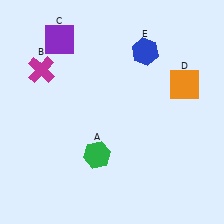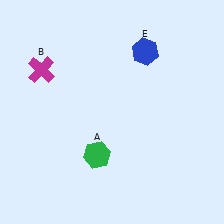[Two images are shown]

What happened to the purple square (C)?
The purple square (C) was removed in Image 2. It was in the top-left area of Image 1.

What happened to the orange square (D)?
The orange square (D) was removed in Image 2. It was in the top-right area of Image 1.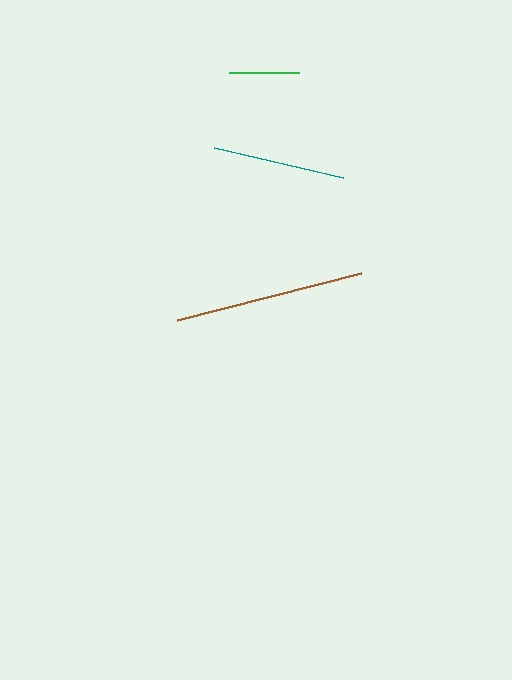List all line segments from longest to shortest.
From longest to shortest: brown, teal, green.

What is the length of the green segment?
The green segment is approximately 70 pixels long.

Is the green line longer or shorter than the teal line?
The teal line is longer than the green line.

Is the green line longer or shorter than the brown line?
The brown line is longer than the green line.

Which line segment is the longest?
The brown line is the longest at approximately 190 pixels.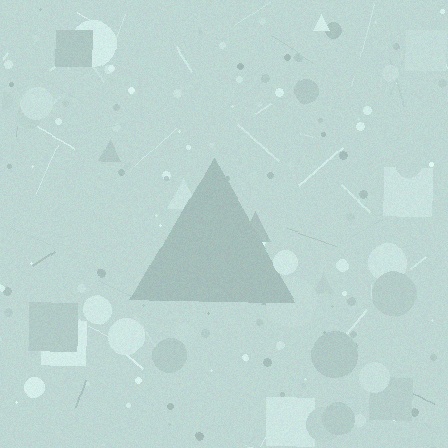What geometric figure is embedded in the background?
A triangle is embedded in the background.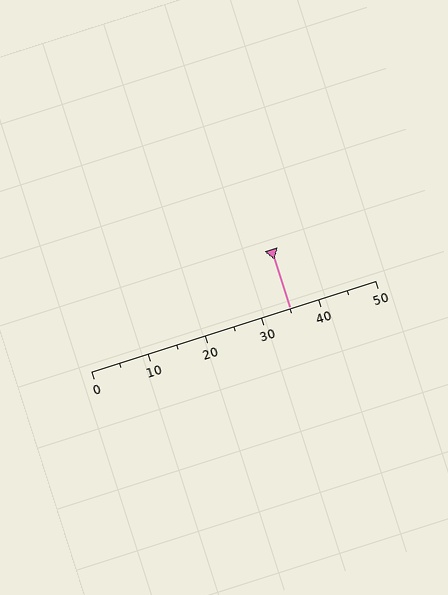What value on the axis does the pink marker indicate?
The marker indicates approximately 35.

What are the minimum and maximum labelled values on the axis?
The axis runs from 0 to 50.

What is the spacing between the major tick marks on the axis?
The major ticks are spaced 10 apart.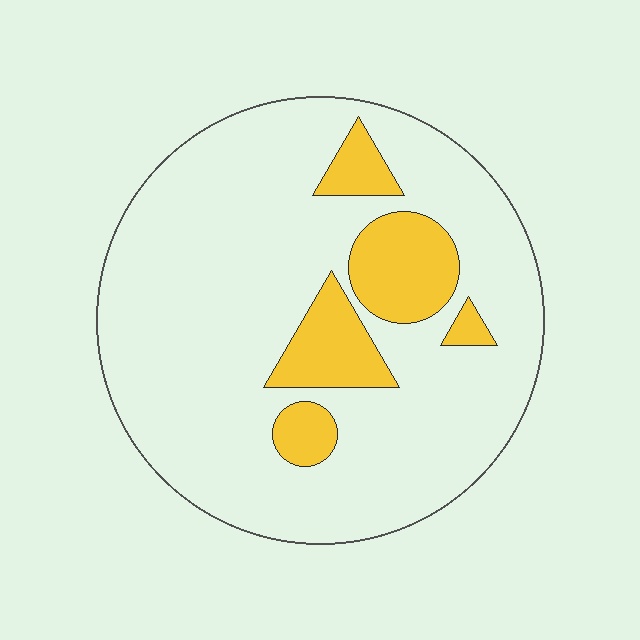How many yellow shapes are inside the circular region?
5.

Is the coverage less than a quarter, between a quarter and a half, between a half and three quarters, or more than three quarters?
Less than a quarter.